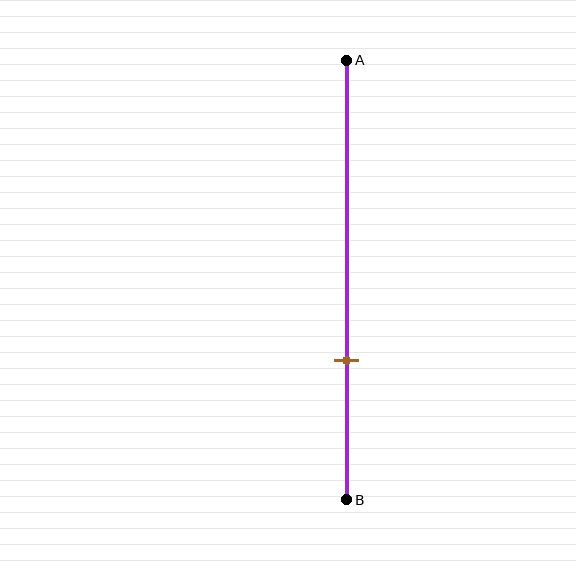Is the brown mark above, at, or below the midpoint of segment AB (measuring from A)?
The brown mark is below the midpoint of segment AB.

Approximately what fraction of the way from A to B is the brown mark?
The brown mark is approximately 70% of the way from A to B.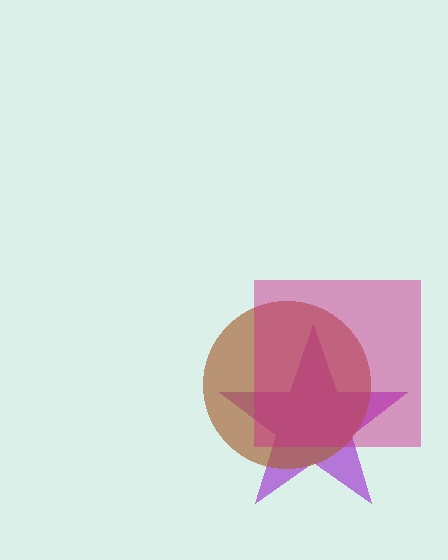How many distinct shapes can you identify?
There are 3 distinct shapes: a purple star, a brown circle, a magenta square.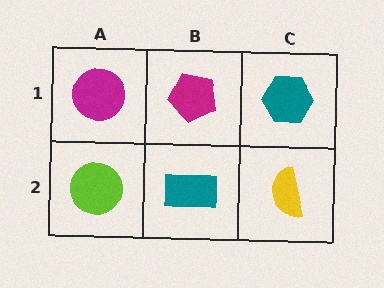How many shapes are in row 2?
3 shapes.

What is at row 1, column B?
A magenta pentagon.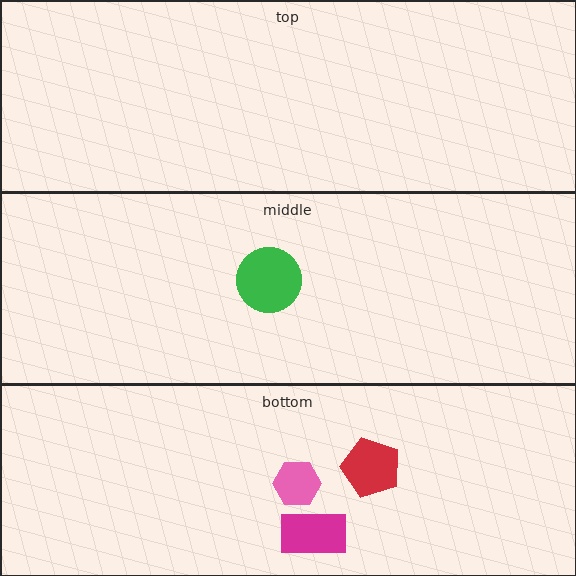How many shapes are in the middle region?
1.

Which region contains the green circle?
The middle region.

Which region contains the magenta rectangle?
The bottom region.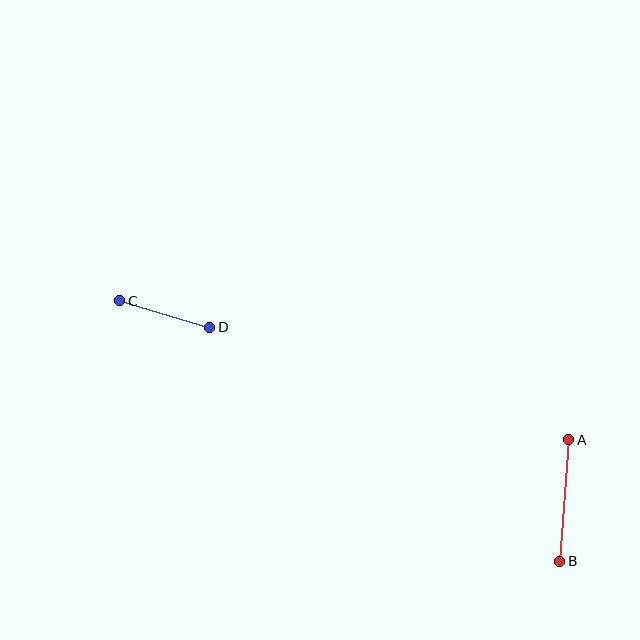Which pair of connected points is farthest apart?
Points A and B are farthest apart.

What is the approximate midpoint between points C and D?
The midpoint is at approximately (165, 314) pixels.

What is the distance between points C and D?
The distance is approximately 94 pixels.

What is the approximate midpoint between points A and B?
The midpoint is at approximately (564, 501) pixels.